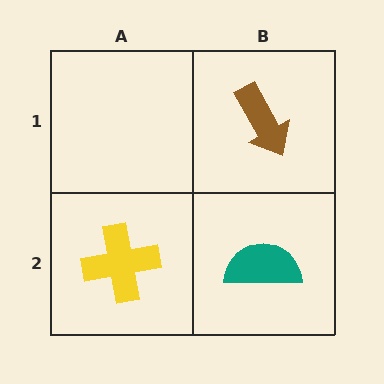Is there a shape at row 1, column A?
No, that cell is empty.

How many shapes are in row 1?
1 shape.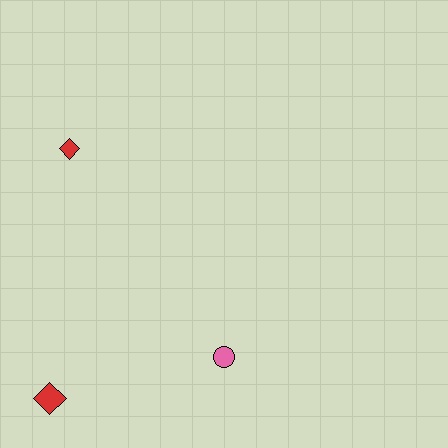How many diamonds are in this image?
There are 2 diamonds.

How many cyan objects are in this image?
There are no cyan objects.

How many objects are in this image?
There are 3 objects.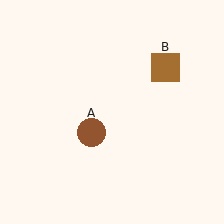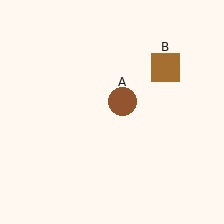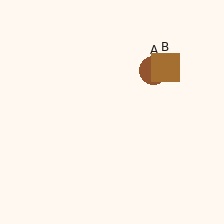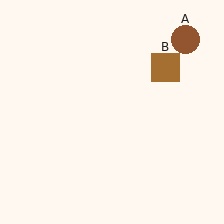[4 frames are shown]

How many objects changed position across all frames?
1 object changed position: brown circle (object A).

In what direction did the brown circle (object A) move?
The brown circle (object A) moved up and to the right.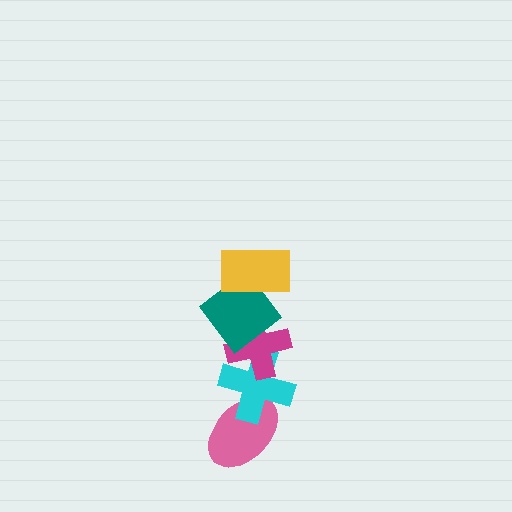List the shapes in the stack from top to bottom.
From top to bottom: the yellow rectangle, the teal diamond, the magenta cross, the cyan cross, the pink ellipse.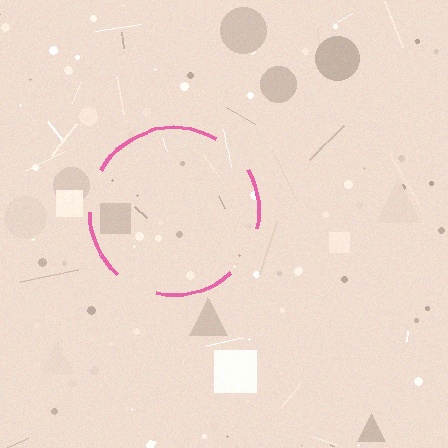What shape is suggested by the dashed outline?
The dashed outline suggests a circle.